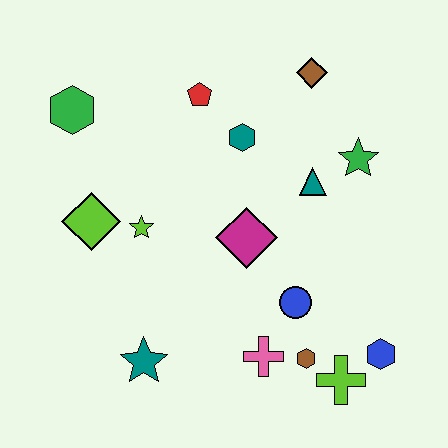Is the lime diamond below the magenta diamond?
No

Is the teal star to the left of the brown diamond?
Yes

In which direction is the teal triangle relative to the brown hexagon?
The teal triangle is above the brown hexagon.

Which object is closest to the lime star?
The lime diamond is closest to the lime star.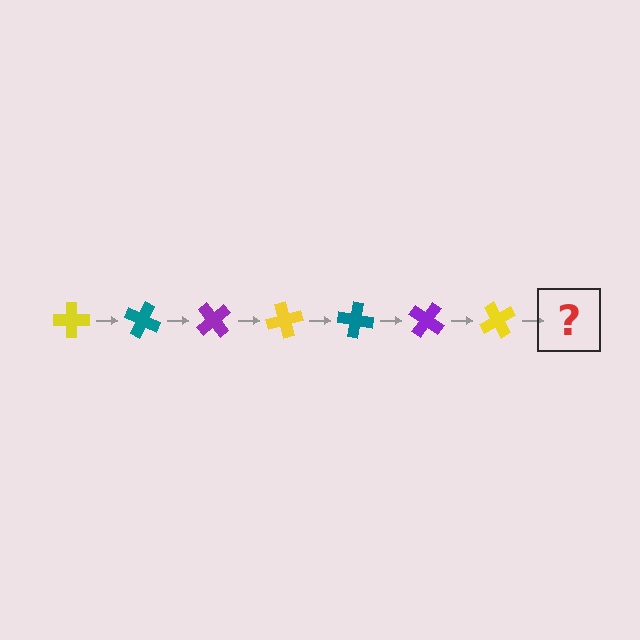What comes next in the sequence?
The next element should be a teal cross, rotated 175 degrees from the start.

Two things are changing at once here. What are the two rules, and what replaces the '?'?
The two rules are that it rotates 25 degrees each step and the color cycles through yellow, teal, and purple. The '?' should be a teal cross, rotated 175 degrees from the start.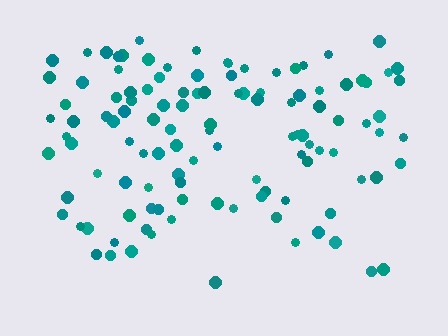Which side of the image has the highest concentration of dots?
The top.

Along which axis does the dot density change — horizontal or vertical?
Vertical.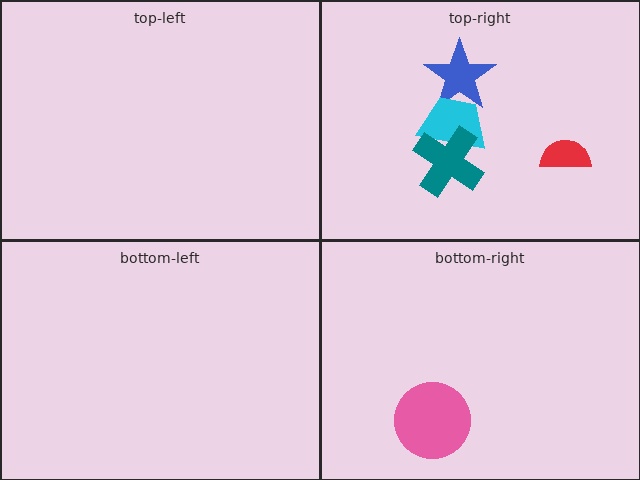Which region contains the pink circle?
The bottom-right region.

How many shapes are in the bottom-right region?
1.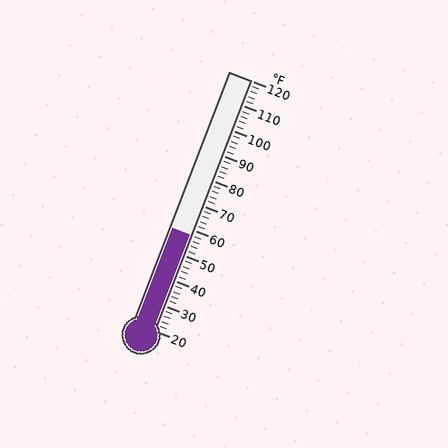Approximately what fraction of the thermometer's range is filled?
The thermometer is filled to approximately 40% of its range.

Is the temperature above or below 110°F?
The temperature is below 110°F.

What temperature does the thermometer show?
The thermometer shows approximately 58°F.